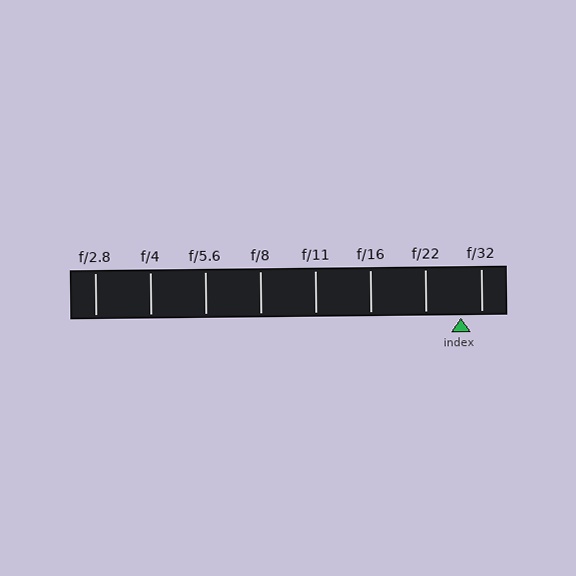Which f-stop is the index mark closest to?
The index mark is closest to f/32.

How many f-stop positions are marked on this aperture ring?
There are 8 f-stop positions marked.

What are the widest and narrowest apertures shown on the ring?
The widest aperture shown is f/2.8 and the narrowest is f/32.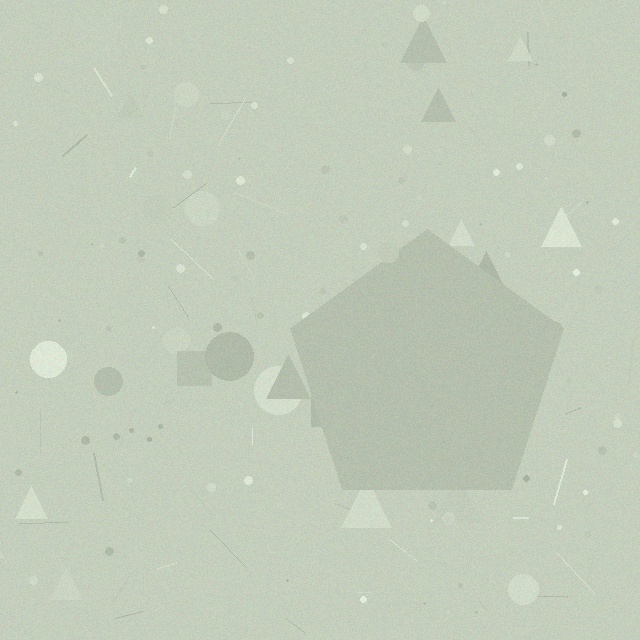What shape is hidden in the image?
A pentagon is hidden in the image.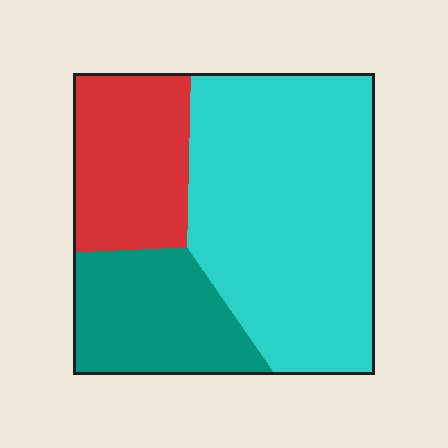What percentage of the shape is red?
Red takes up about one quarter (1/4) of the shape.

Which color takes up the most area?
Cyan, at roughly 55%.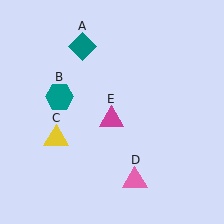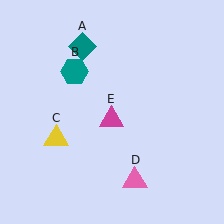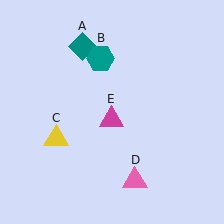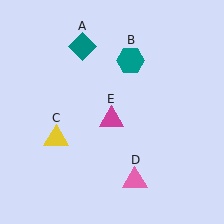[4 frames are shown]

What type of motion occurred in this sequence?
The teal hexagon (object B) rotated clockwise around the center of the scene.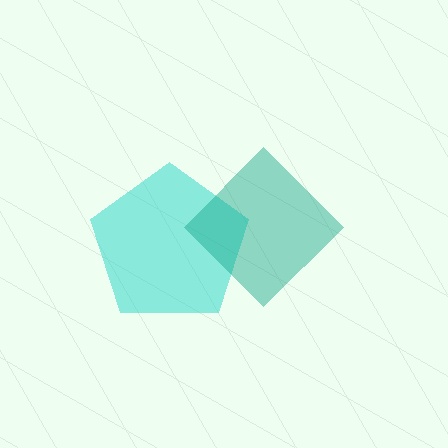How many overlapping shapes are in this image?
There are 2 overlapping shapes in the image.